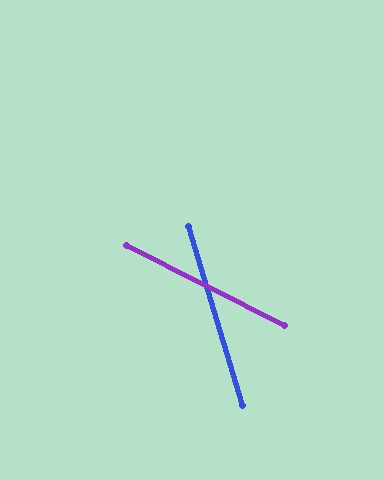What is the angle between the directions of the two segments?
Approximately 46 degrees.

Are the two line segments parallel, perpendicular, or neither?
Neither parallel nor perpendicular — they differ by about 46°.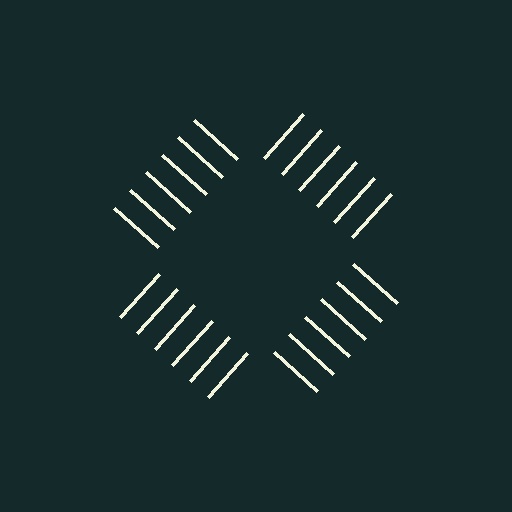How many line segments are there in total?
24 — 6 along each of the 4 edges.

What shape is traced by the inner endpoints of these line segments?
An illusory square — the line segments terminate on its edges but no continuous stroke is drawn.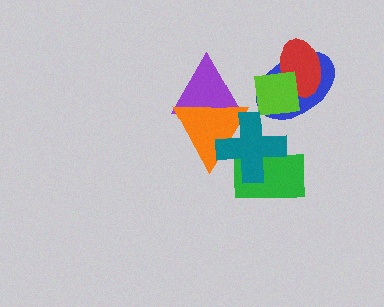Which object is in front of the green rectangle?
The teal cross is in front of the green rectangle.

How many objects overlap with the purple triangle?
1 object overlaps with the purple triangle.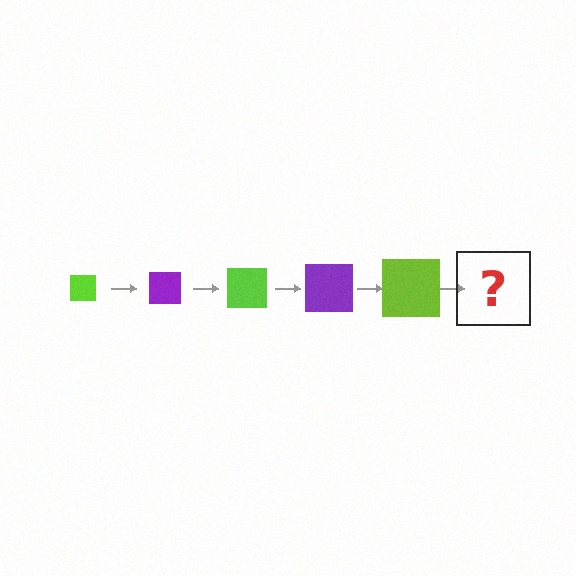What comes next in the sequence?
The next element should be a purple square, larger than the previous one.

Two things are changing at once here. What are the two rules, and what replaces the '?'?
The two rules are that the square grows larger each step and the color cycles through lime and purple. The '?' should be a purple square, larger than the previous one.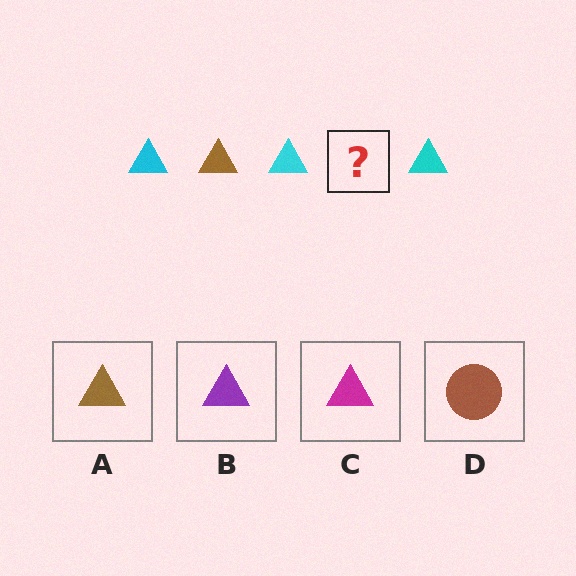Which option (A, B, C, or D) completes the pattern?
A.